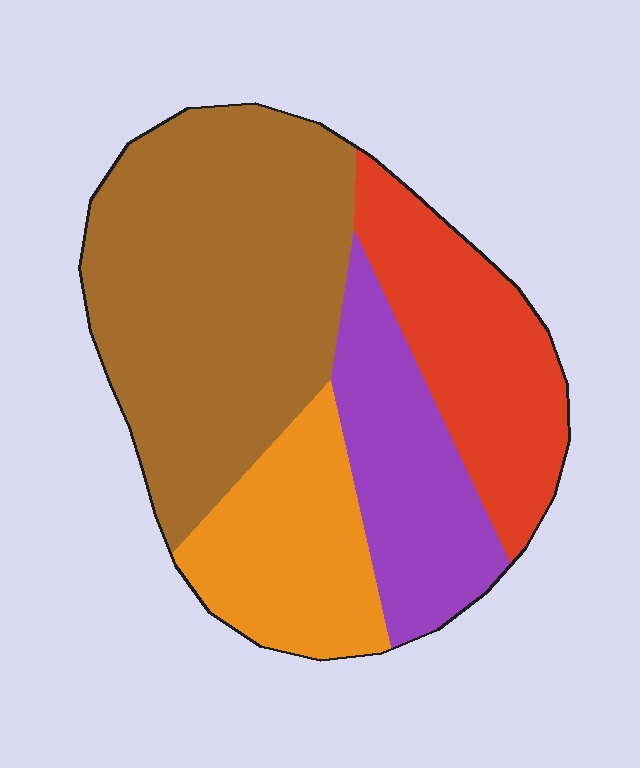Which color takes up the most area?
Brown, at roughly 45%.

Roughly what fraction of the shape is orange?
Orange covers 18% of the shape.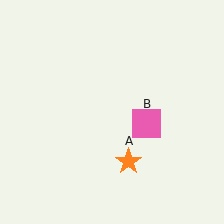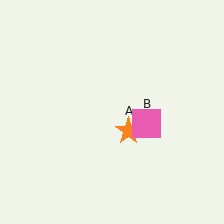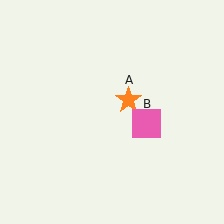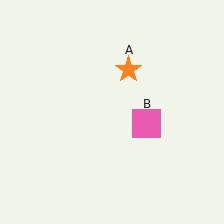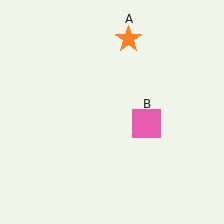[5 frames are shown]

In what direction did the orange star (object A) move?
The orange star (object A) moved up.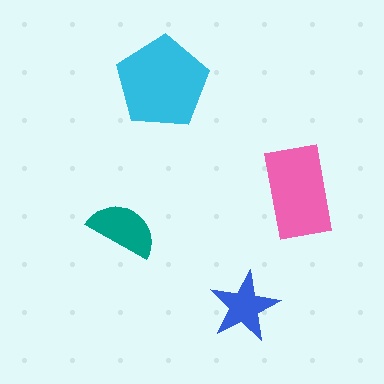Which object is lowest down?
The blue star is bottommost.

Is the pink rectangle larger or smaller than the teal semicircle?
Larger.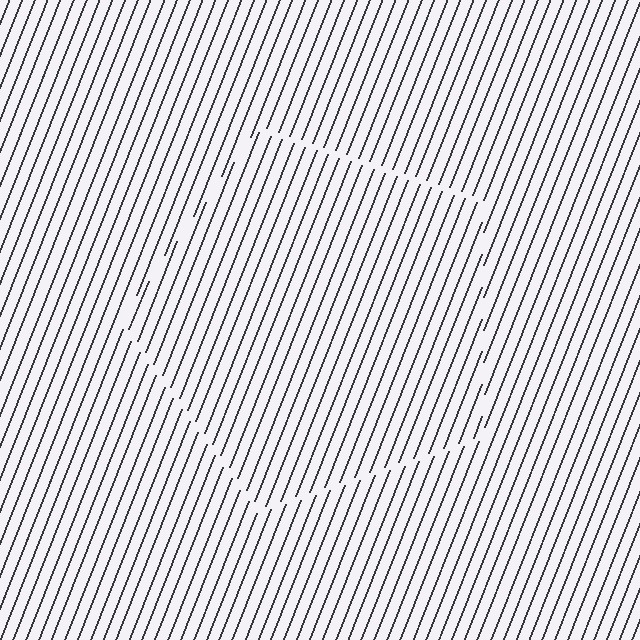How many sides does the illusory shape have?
5 sides — the line-ends trace a pentagon.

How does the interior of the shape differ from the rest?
The interior of the shape contains the same grating, shifted by half a period — the contour is defined by the phase discontinuity where line-ends from the inner and outer gratings abut.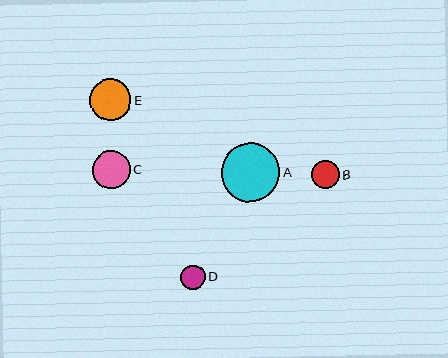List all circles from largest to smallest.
From largest to smallest: A, E, C, B, D.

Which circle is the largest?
Circle A is the largest with a size of approximately 59 pixels.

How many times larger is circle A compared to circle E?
Circle A is approximately 1.4 times the size of circle E.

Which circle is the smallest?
Circle D is the smallest with a size of approximately 25 pixels.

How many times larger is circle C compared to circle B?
Circle C is approximately 1.3 times the size of circle B.